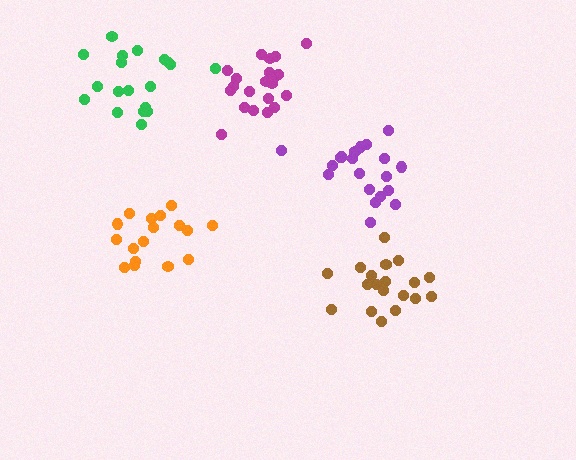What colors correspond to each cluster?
The clusters are colored: magenta, brown, purple, orange, green.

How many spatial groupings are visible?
There are 5 spatial groupings.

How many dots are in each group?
Group 1: 21 dots, Group 2: 19 dots, Group 3: 21 dots, Group 4: 17 dots, Group 5: 19 dots (97 total).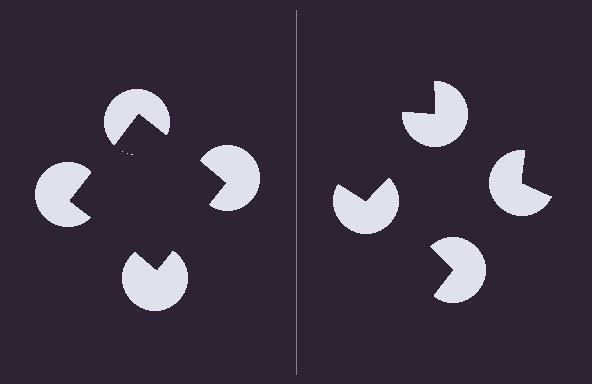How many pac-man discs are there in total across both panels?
8 — 4 on each side.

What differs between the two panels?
The pac-man discs are positioned identically on both sides; only the wedge orientations differ. On the left they align to a square; on the right they are misaligned.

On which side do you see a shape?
An illusory square appears on the left side. On the right side the wedge cuts are rotated, so no coherent shape forms.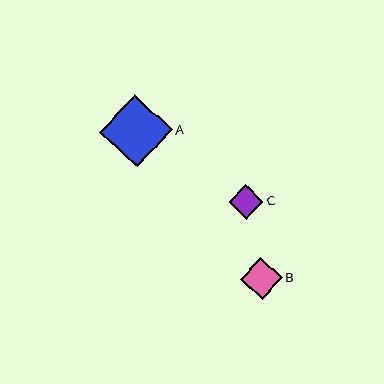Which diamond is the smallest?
Diamond C is the smallest with a size of approximately 35 pixels.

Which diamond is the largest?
Diamond A is the largest with a size of approximately 73 pixels.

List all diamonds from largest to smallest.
From largest to smallest: A, B, C.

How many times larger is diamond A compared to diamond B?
Diamond A is approximately 1.7 times the size of diamond B.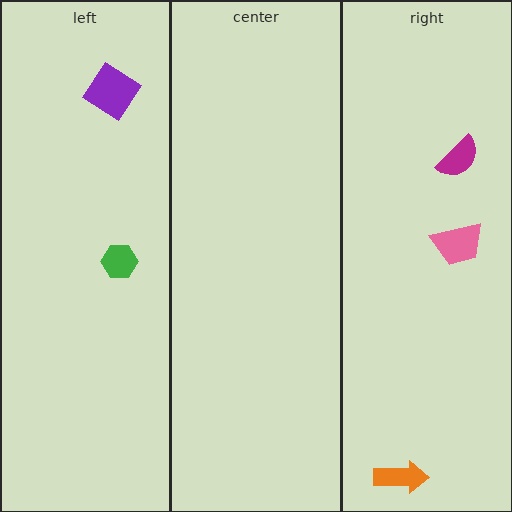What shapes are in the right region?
The orange arrow, the pink trapezoid, the magenta semicircle.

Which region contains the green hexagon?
The left region.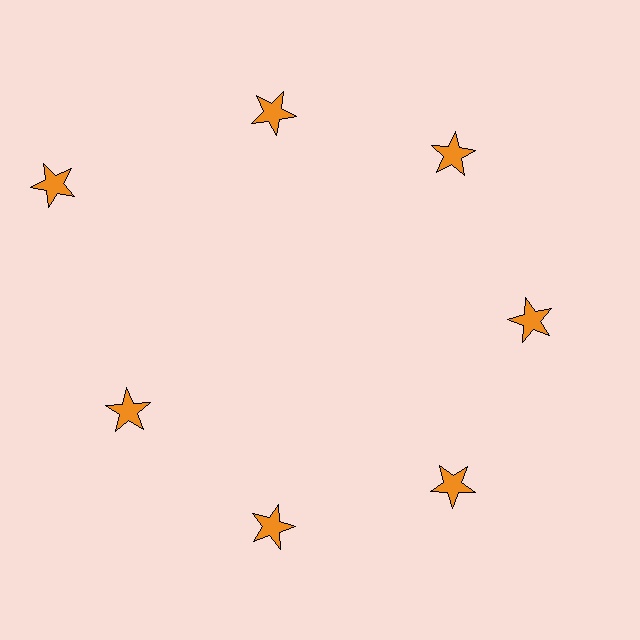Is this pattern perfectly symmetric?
No. The 7 orange stars are arranged in a ring, but one element near the 10 o'clock position is pushed outward from the center, breaking the 7-fold rotational symmetry.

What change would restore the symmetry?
The symmetry would be restored by moving it inward, back onto the ring so that all 7 stars sit at equal angles and equal distance from the center.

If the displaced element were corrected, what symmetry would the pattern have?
It would have 7-fold rotational symmetry — the pattern would map onto itself every 51 degrees.